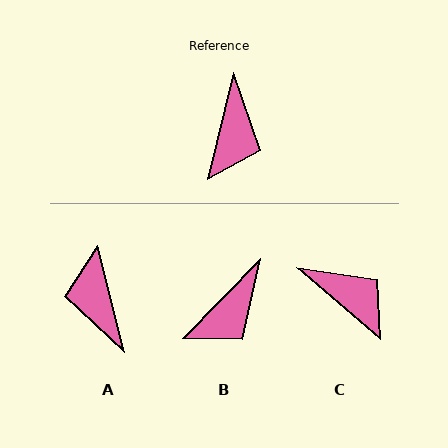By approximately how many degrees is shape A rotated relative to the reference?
Approximately 152 degrees clockwise.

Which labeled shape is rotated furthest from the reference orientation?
A, about 152 degrees away.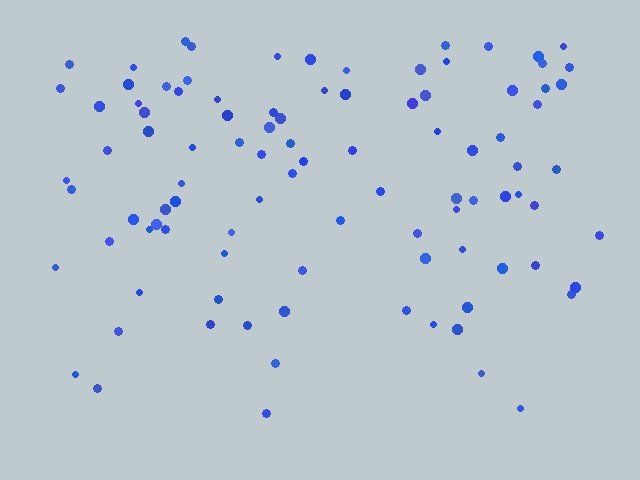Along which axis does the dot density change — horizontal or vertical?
Vertical.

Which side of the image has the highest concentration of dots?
The top.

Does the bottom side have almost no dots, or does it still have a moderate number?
Still a moderate number, just noticeably fewer than the top.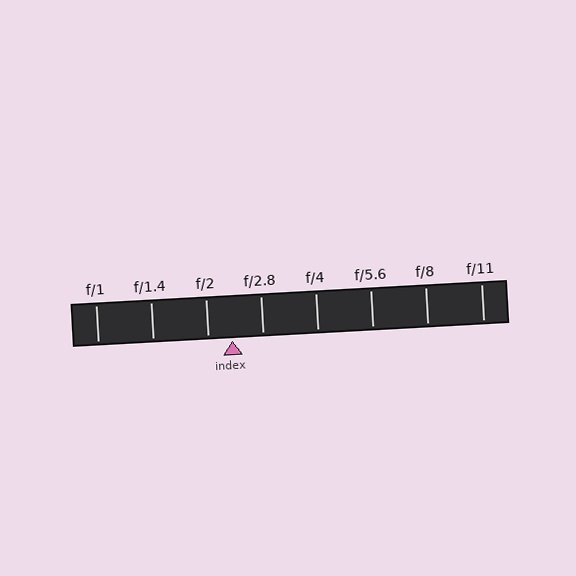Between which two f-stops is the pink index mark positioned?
The index mark is between f/2 and f/2.8.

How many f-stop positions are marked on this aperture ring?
There are 8 f-stop positions marked.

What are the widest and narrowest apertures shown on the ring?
The widest aperture shown is f/1 and the narrowest is f/11.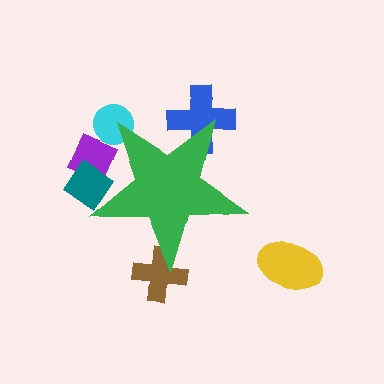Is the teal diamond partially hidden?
Yes, the teal diamond is partially hidden behind the green star.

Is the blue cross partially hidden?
Yes, the blue cross is partially hidden behind the green star.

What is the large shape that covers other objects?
A green star.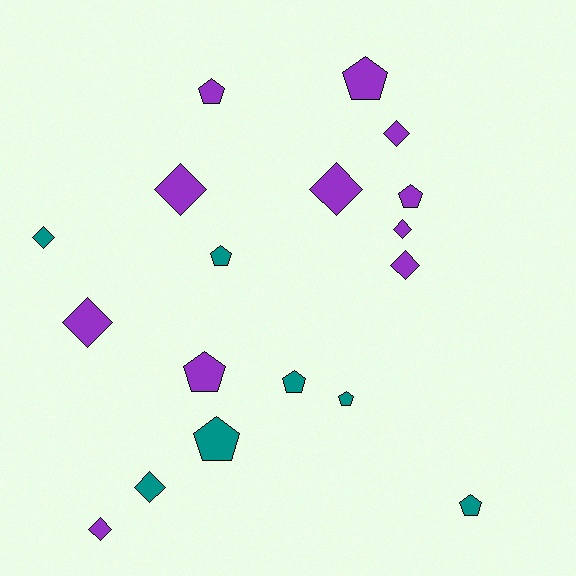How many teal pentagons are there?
There are 5 teal pentagons.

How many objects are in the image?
There are 18 objects.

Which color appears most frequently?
Purple, with 11 objects.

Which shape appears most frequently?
Diamond, with 9 objects.